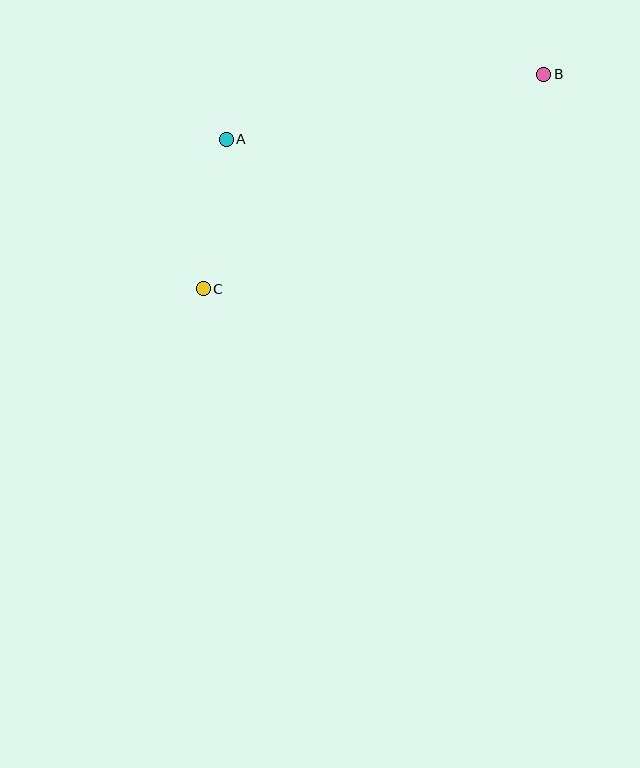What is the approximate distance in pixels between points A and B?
The distance between A and B is approximately 324 pixels.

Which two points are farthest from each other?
Points B and C are farthest from each other.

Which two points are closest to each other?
Points A and C are closest to each other.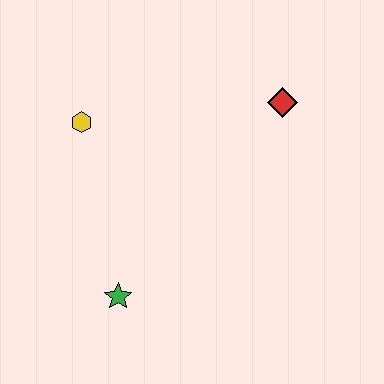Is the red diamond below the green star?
No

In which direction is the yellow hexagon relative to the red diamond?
The yellow hexagon is to the left of the red diamond.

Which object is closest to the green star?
The yellow hexagon is closest to the green star.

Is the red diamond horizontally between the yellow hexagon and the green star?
No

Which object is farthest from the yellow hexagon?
The red diamond is farthest from the yellow hexagon.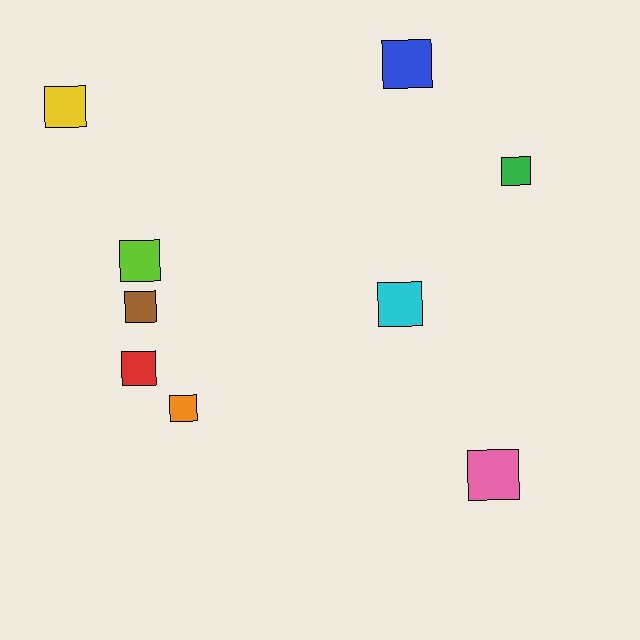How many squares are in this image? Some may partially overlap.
There are 9 squares.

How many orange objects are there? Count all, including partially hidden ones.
There is 1 orange object.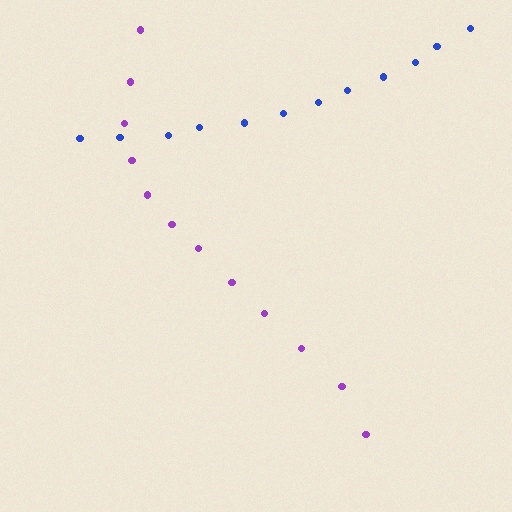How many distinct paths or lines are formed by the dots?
There are 2 distinct paths.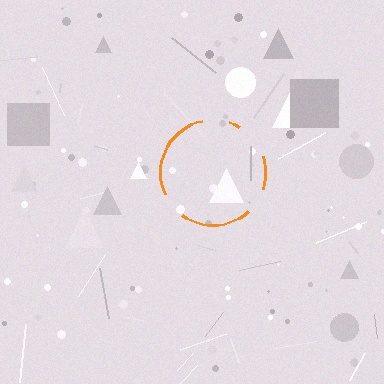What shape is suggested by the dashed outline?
The dashed outline suggests a circle.